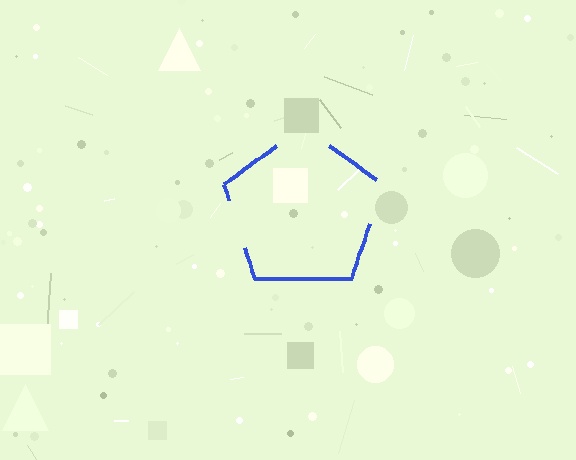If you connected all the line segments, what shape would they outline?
They would outline a pentagon.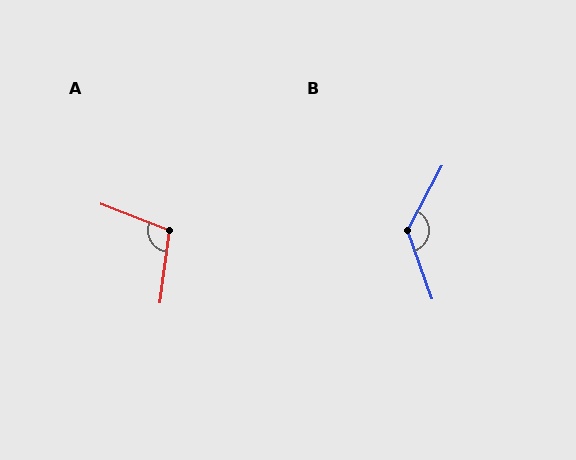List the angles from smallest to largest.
A (104°), B (132°).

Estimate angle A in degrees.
Approximately 104 degrees.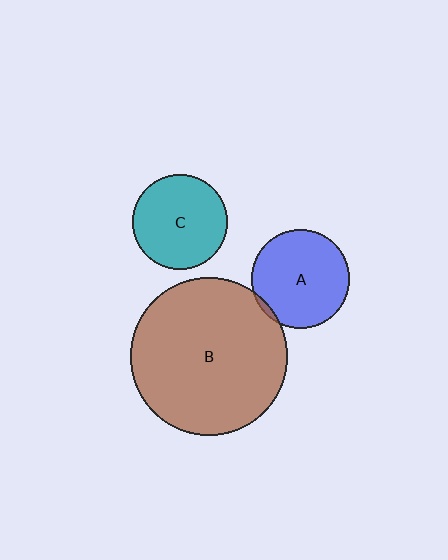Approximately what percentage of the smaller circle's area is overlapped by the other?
Approximately 5%.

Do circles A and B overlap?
Yes.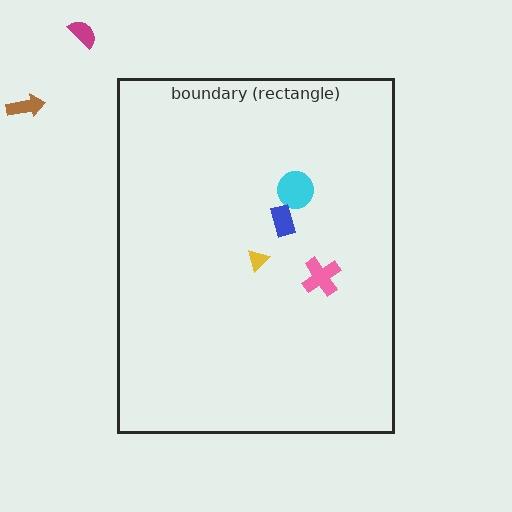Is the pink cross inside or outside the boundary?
Inside.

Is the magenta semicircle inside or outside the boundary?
Outside.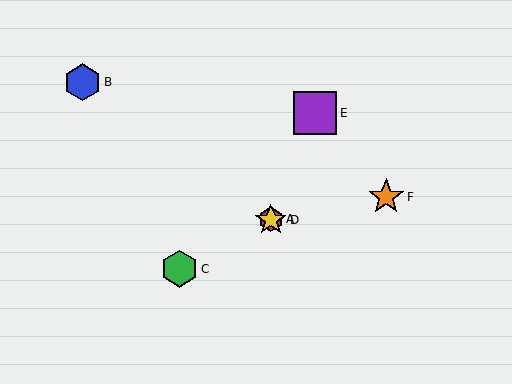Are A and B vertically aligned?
No, A is at x≈271 and B is at x≈82.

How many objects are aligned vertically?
2 objects (A, D) are aligned vertically.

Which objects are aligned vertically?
Objects A, D are aligned vertically.